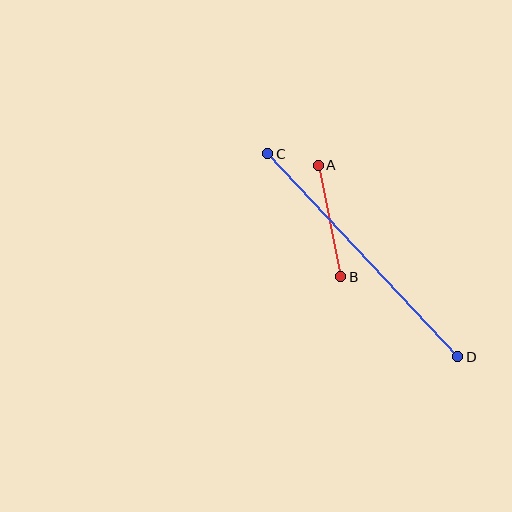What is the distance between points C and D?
The distance is approximately 278 pixels.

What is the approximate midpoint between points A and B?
The midpoint is at approximately (329, 221) pixels.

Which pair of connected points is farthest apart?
Points C and D are farthest apart.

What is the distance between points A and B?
The distance is approximately 114 pixels.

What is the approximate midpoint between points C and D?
The midpoint is at approximately (363, 255) pixels.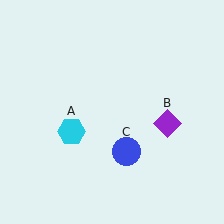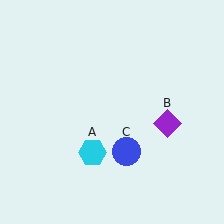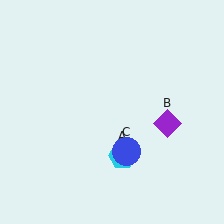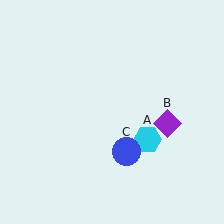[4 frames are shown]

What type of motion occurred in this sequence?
The cyan hexagon (object A) rotated counterclockwise around the center of the scene.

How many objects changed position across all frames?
1 object changed position: cyan hexagon (object A).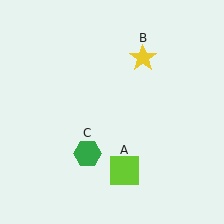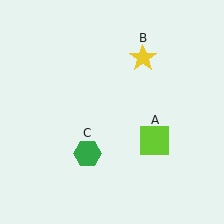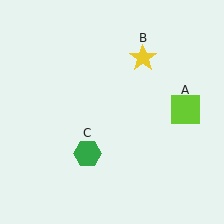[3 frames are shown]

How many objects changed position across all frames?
1 object changed position: lime square (object A).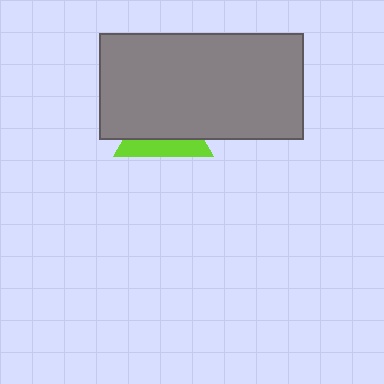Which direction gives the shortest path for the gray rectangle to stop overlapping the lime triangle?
Moving up gives the shortest separation.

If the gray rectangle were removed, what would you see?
You would see the complete lime triangle.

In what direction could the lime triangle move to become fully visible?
The lime triangle could move down. That would shift it out from behind the gray rectangle entirely.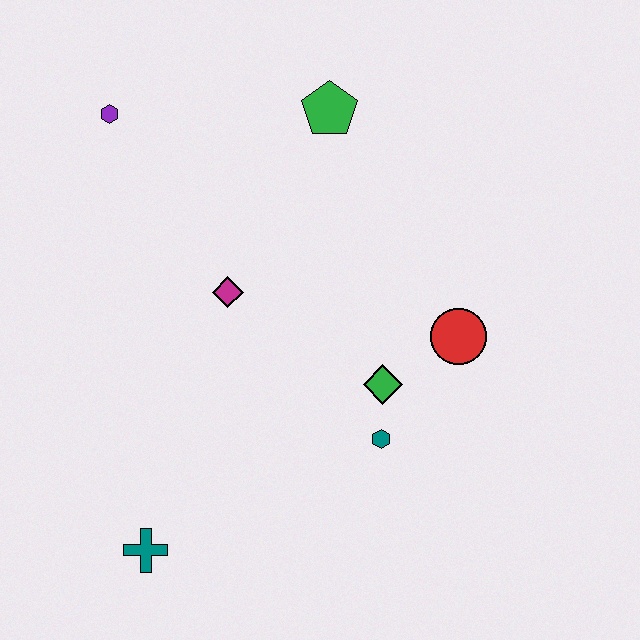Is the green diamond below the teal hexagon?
No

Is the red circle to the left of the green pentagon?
No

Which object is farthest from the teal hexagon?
The purple hexagon is farthest from the teal hexagon.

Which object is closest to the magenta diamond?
The green diamond is closest to the magenta diamond.